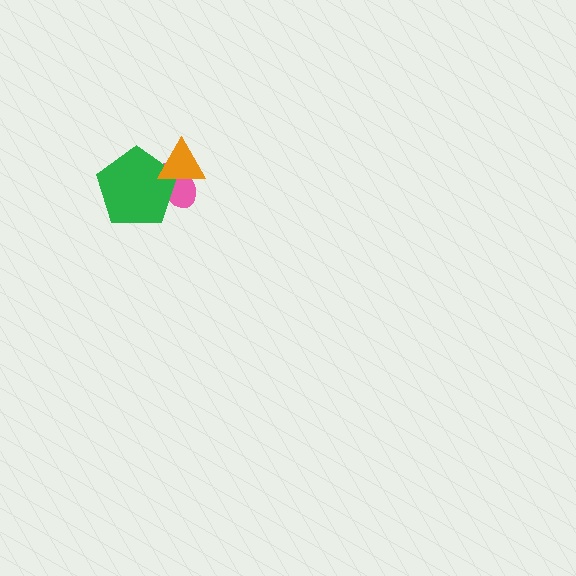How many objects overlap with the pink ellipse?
2 objects overlap with the pink ellipse.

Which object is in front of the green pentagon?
The orange triangle is in front of the green pentagon.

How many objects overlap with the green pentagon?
2 objects overlap with the green pentagon.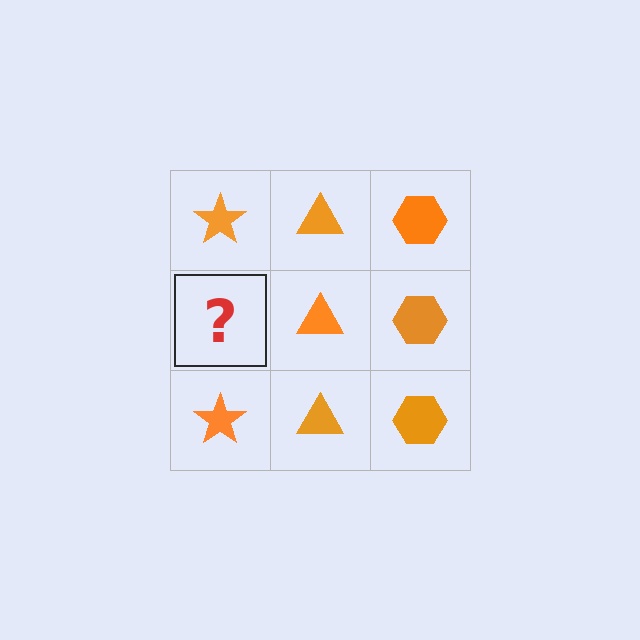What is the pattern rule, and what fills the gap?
The rule is that each column has a consistent shape. The gap should be filled with an orange star.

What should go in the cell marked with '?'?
The missing cell should contain an orange star.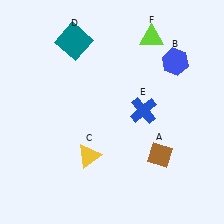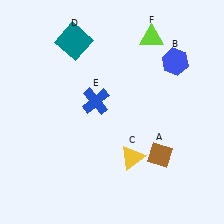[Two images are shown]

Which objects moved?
The objects that moved are: the yellow triangle (C), the blue cross (E).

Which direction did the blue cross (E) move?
The blue cross (E) moved left.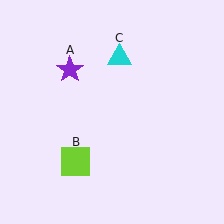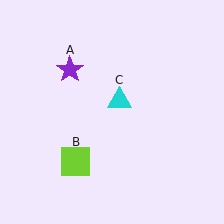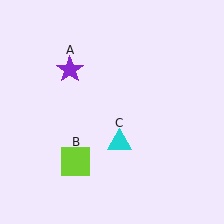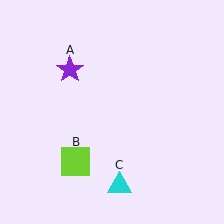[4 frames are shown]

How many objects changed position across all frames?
1 object changed position: cyan triangle (object C).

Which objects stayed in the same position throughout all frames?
Purple star (object A) and lime square (object B) remained stationary.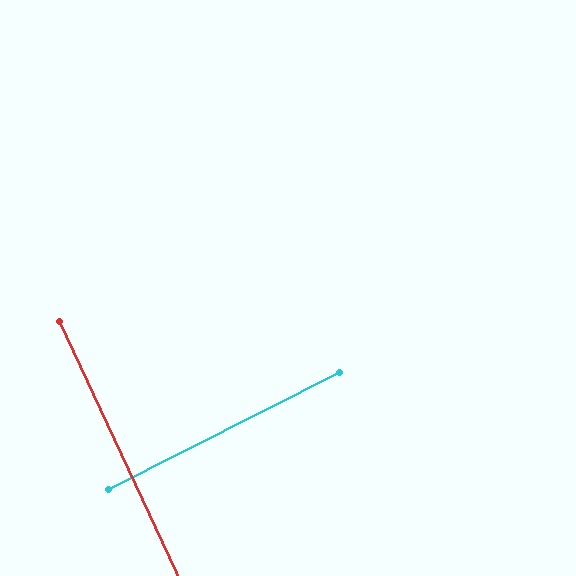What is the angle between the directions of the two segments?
Approximately 88 degrees.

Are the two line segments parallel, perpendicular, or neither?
Perpendicular — they meet at approximately 88°.